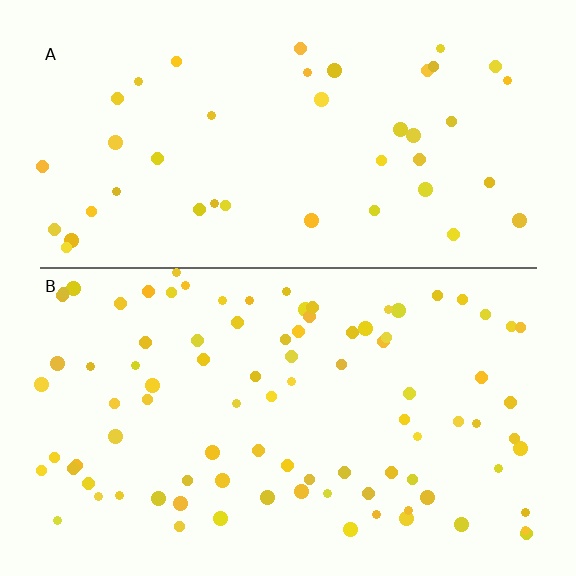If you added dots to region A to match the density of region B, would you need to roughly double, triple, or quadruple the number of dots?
Approximately double.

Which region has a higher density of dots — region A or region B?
B (the bottom).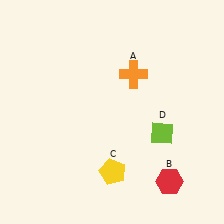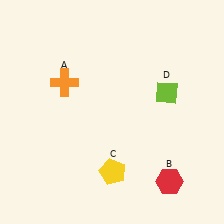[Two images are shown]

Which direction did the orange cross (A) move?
The orange cross (A) moved left.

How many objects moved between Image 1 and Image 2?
2 objects moved between the two images.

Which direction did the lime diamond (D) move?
The lime diamond (D) moved up.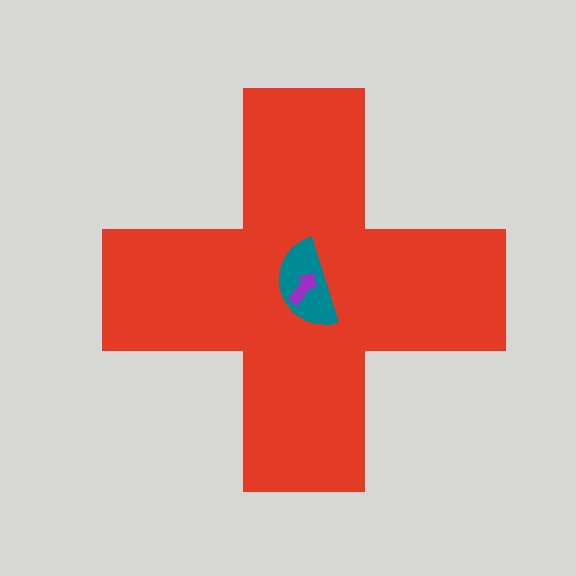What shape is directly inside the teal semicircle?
The purple arrow.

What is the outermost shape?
The red cross.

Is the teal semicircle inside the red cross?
Yes.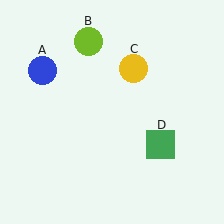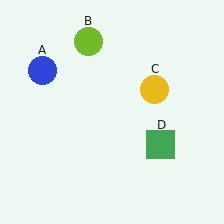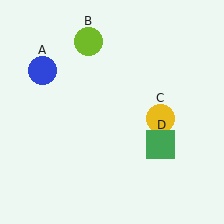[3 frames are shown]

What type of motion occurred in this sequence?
The yellow circle (object C) rotated clockwise around the center of the scene.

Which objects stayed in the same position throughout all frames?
Blue circle (object A) and lime circle (object B) and green square (object D) remained stationary.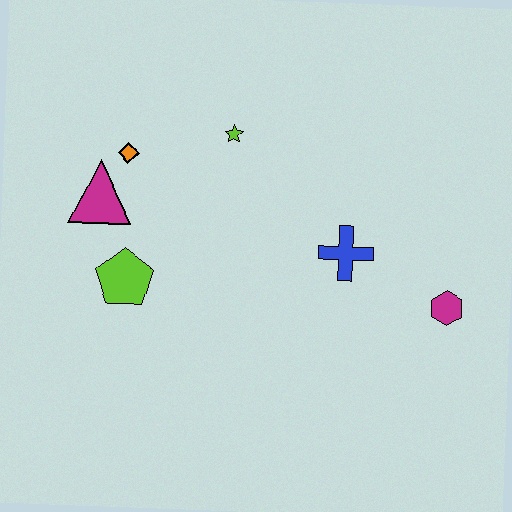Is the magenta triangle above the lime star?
No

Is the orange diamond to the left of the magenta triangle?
No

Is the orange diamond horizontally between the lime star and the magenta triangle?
Yes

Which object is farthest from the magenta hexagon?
The magenta triangle is farthest from the magenta hexagon.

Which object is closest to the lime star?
The orange diamond is closest to the lime star.